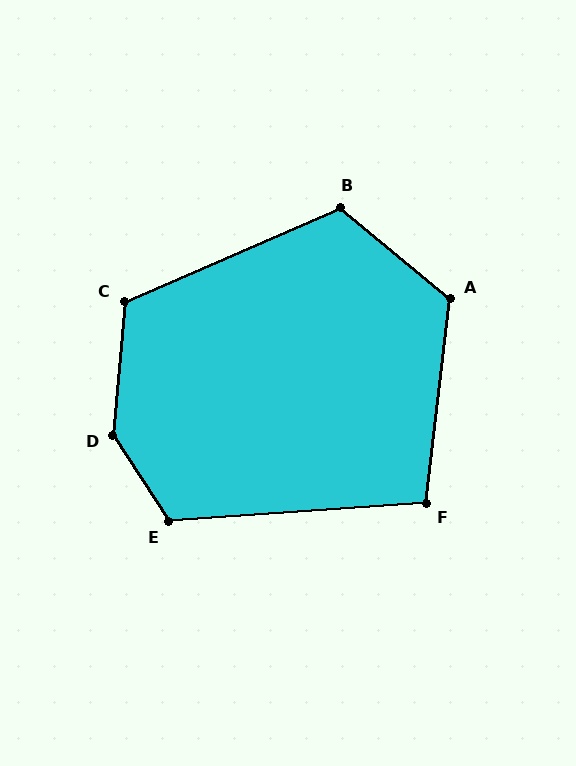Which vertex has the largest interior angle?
D, at approximately 142 degrees.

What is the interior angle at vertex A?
Approximately 123 degrees (obtuse).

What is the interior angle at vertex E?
Approximately 119 degrees (obtuse).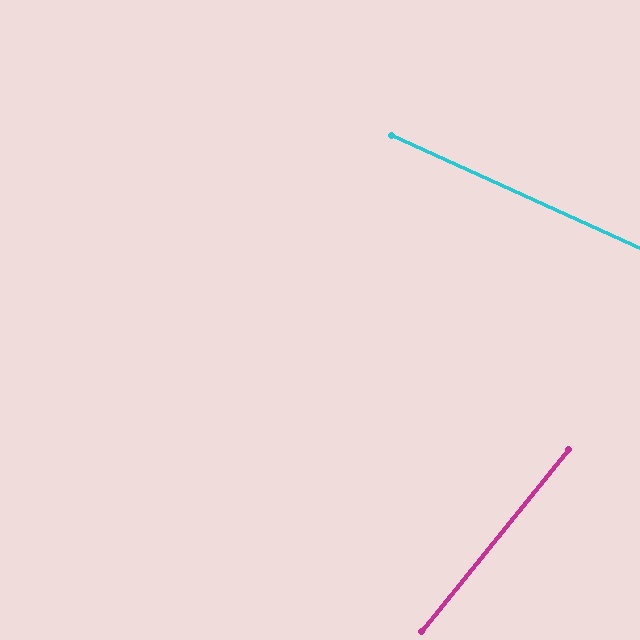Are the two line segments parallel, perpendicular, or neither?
Neither parallel nor perpendicular — they differ by about 76°.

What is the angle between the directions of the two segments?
Approximately 76 degrees.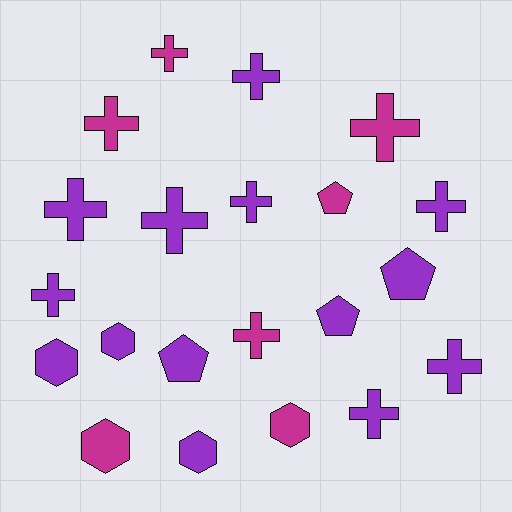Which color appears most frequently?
Purple, with 14 objects.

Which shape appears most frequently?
Cross, with 12 objects.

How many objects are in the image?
There are 21 objects.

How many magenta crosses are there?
There are 4 magenta crosses.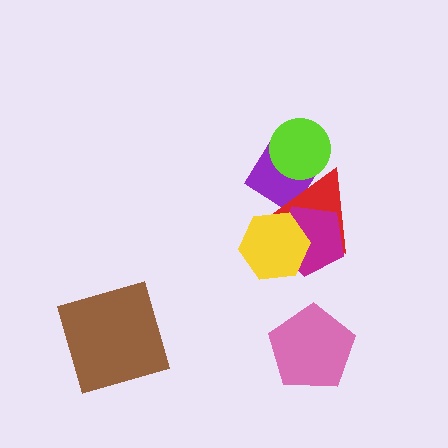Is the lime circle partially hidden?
No, no other shape covers it.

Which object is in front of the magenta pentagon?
The yellow hexagon is in front of the magenta pentagon.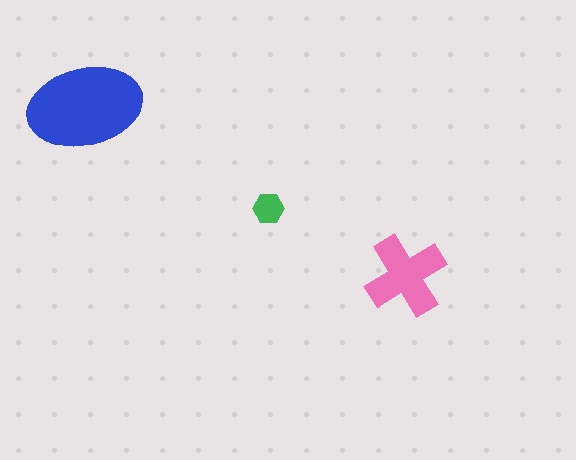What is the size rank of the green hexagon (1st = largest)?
3rd.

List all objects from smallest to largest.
The green hexagon, the pink cross, the blue ellipse.